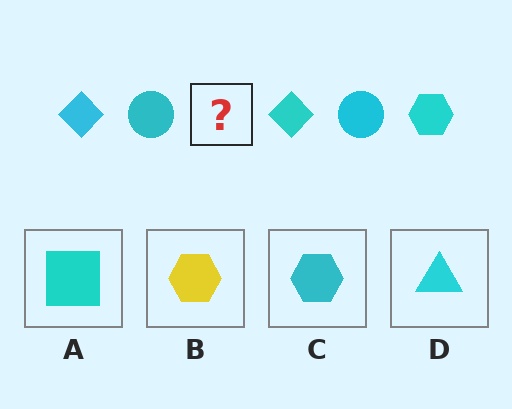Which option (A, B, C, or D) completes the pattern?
C.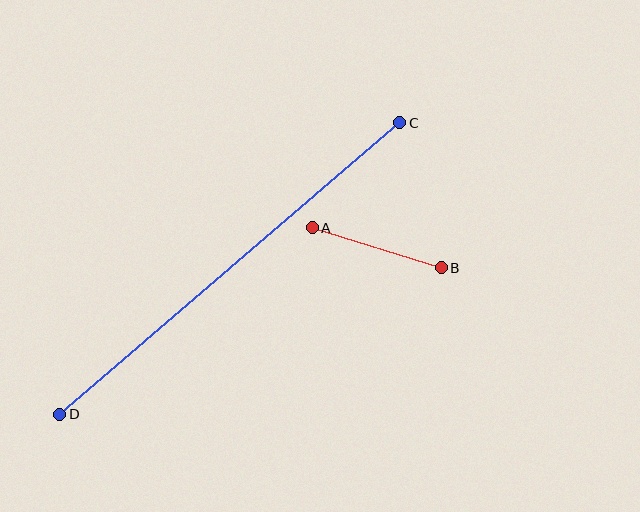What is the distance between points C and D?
The distance is approximately 448 pixels.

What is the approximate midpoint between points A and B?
The midpoint is at approximately (377, 248) pixels.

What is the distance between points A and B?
The distance is approximately 135 pixels.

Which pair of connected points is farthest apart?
Points C and D are farthest apart.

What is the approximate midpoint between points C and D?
The midpoint is at approximately (230, 269) pixels.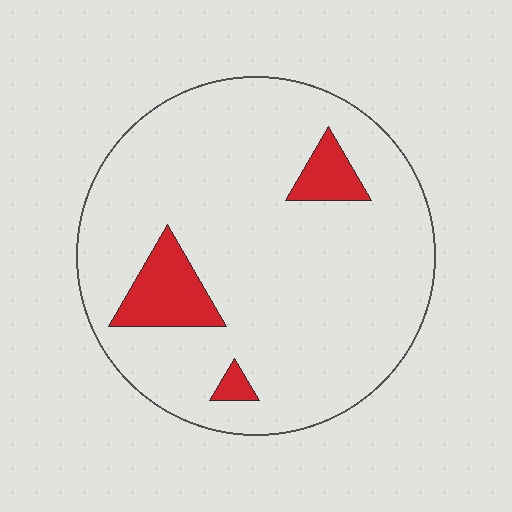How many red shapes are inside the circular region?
3.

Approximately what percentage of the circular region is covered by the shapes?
Approximately 10%.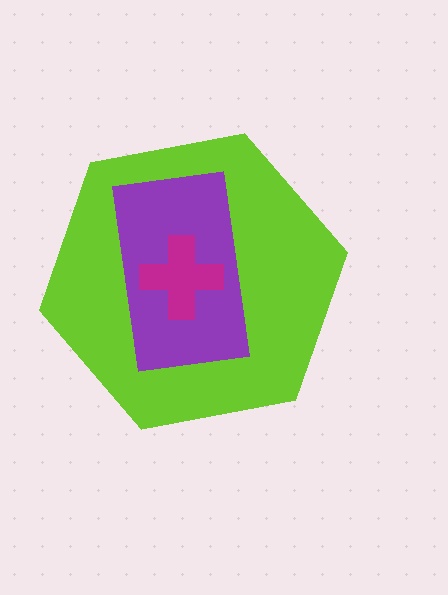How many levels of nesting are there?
3.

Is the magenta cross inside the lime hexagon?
Yes.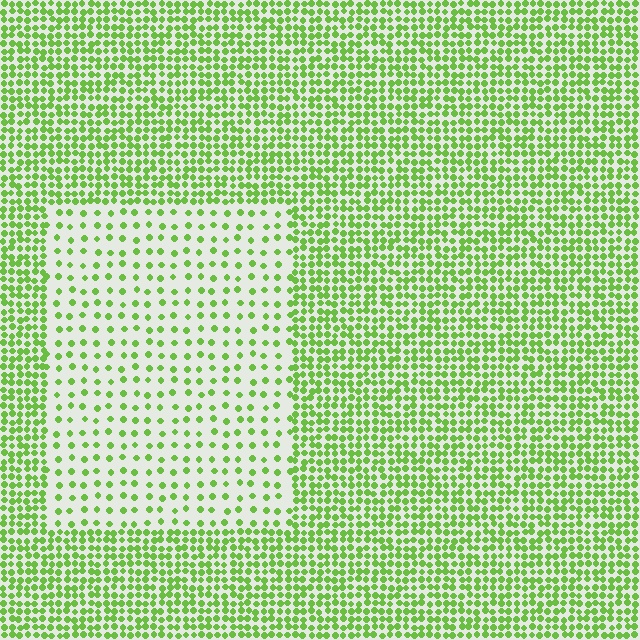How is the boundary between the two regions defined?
The boundary is defined by a change in element density (approximately 2.7x ratio). All elements are the same color, size, and shape.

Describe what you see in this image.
The image contains small lime elements arranged at two different densities. A rectangle-shaped region is visible where the elements are less densely packed than the surrounding area.